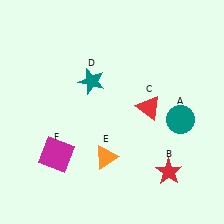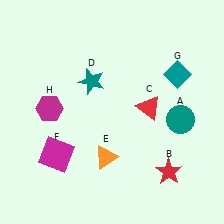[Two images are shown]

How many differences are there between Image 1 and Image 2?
There are 2 differences between the two images.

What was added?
A teal diamond (G), a magenta hexagon (H) were added in Image 2.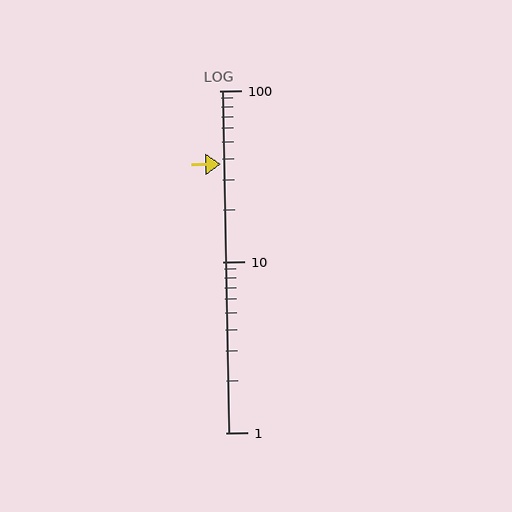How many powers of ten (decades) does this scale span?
The scale spans 2 decades, from 1 to 100.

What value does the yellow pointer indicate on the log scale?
The pointer indicates approximately 37.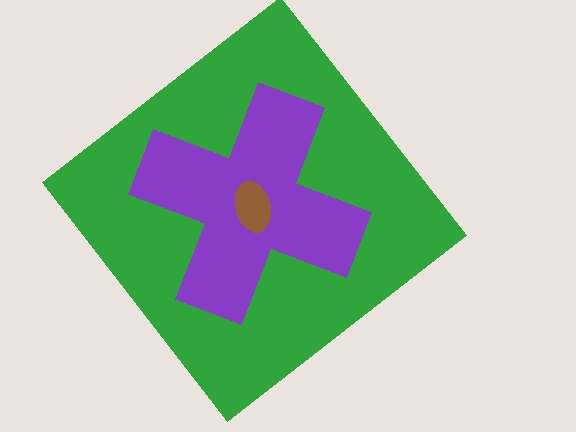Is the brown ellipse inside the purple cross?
Yes.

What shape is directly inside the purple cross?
The brown ellipse.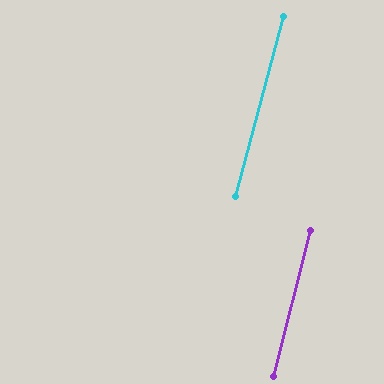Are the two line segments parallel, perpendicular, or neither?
Parallel — their directions differ by only 1.0°.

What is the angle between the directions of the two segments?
Approximately 1 degree.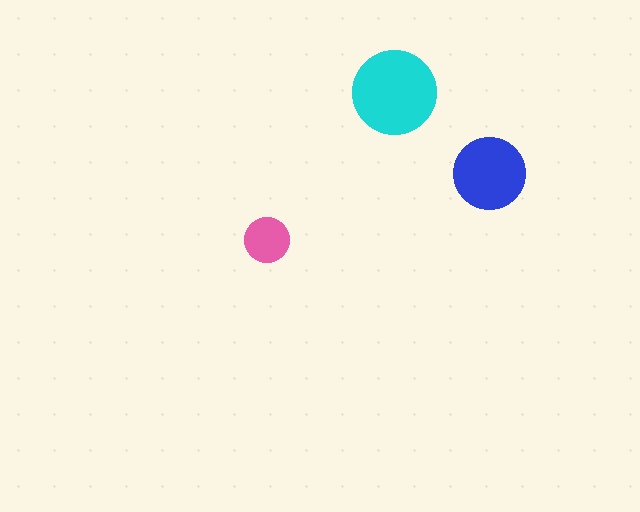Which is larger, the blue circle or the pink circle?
The blue one.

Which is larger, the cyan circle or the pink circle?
The cyan one.